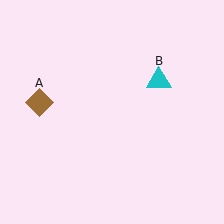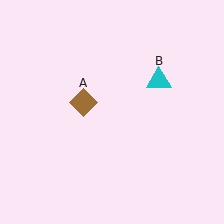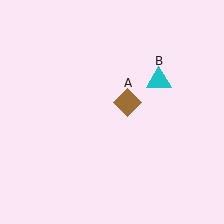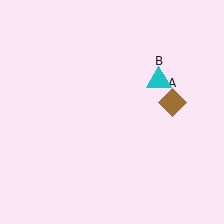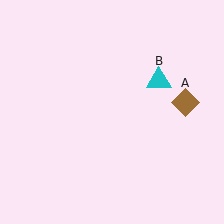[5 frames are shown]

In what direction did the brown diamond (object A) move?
The brown diamond (object A) moved right.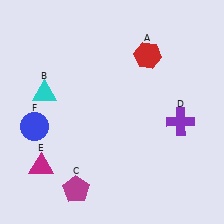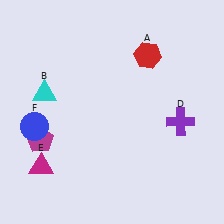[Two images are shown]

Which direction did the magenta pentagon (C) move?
The magenta pentagon (C) moved up.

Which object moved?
The magenta pentagon (C) moved up.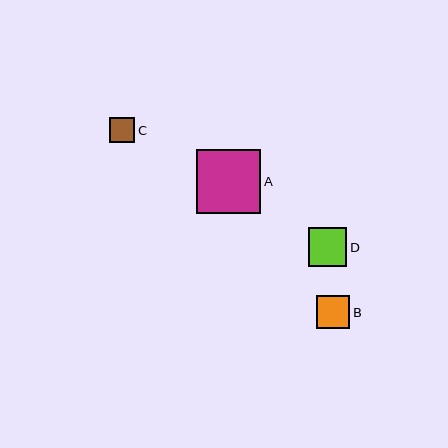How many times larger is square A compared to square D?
Square A is approximately 1.7 times the size of square D.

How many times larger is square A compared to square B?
Square A is approximately 1.9 times the size of square B.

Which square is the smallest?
Square C is the smallest with a size of approximately 25 pixels.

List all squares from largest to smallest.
From largest to smallest: A, D, B, C.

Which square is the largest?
Square A is the largest with a size of approximately 64 pixels.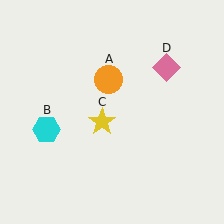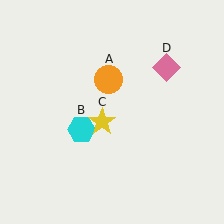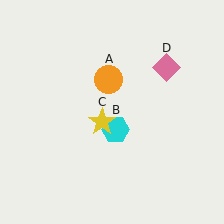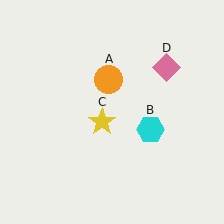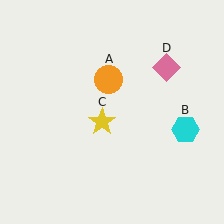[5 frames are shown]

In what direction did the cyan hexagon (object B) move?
The cyan hexagon (object B) moved right.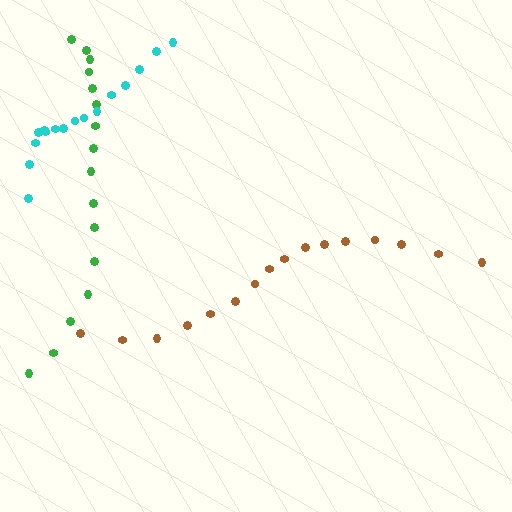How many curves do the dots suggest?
There are 3 distinct paths.